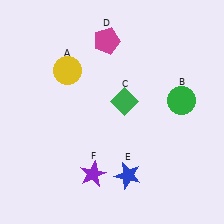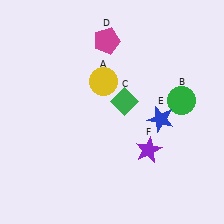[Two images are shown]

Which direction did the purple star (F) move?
The purple star (F) moved right.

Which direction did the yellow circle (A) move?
The yellow circle (A) moved right.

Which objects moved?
The objects that moved are: the yellow circle (A), the blue star (E), the purple star (F).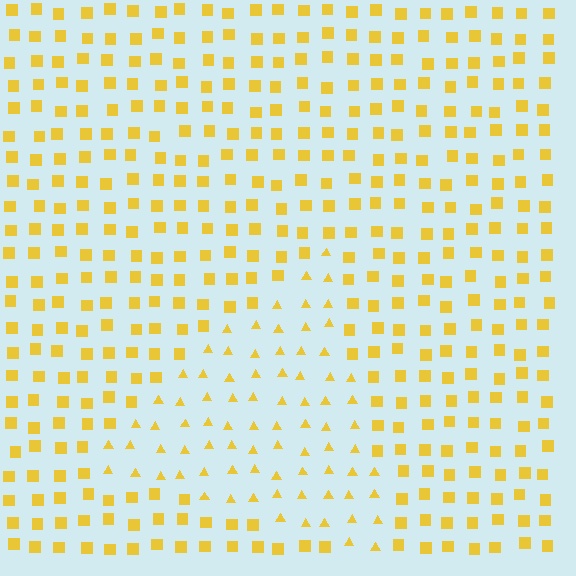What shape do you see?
I see a triangle.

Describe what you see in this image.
The image is filled with small yellow elements arranged in a uniform grid. A triangle-shaped region contains triangles, while the surrounding area contains squares. The boundary is defined purely by the change in element shape.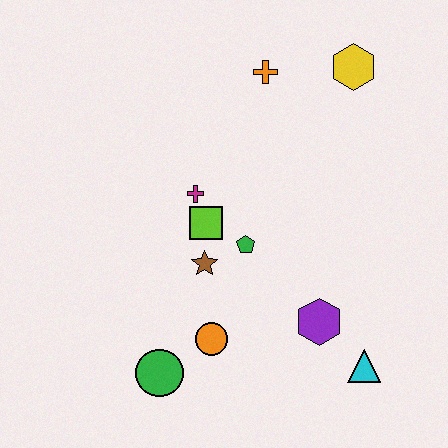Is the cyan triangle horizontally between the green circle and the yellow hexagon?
No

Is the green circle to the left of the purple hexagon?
Yes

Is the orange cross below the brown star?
No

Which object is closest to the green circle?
The orange circle is closest to the green circle.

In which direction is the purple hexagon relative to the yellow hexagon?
The purple hexagon is below the yellow hexagon.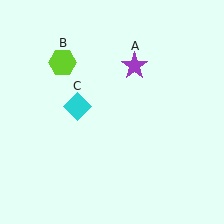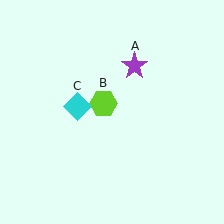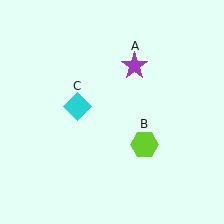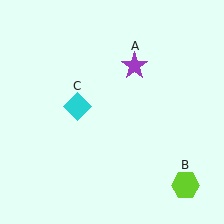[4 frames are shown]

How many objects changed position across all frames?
1 object changed position: lime hexagon (object B).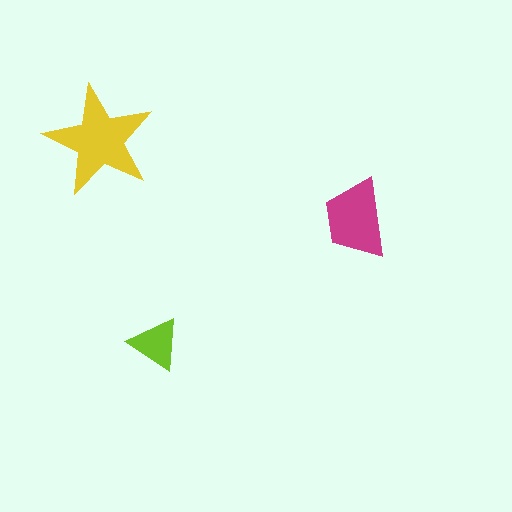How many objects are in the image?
There are 3 objects in the image.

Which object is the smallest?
The lime triangle.